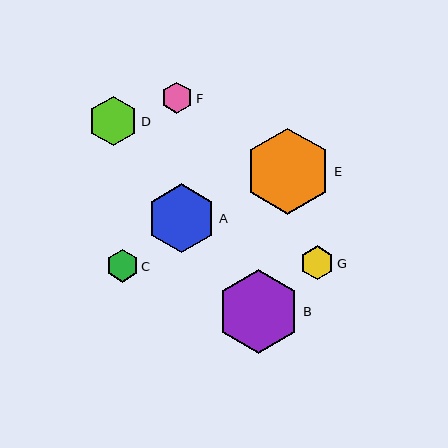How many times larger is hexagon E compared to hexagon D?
Hexagon E is approximately 1.8 times the size of hexagon D.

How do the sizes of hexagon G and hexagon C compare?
Hexagon G and hexagon C are approximately the same size.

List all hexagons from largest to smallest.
From largest to smallest: E, B, A, D, G, C, F.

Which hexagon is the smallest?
Hexagon F is the smallest with a size of approximately 32 pixels.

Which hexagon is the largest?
Hexagon E is the largest with a size of approximately 86 pixels.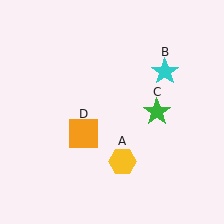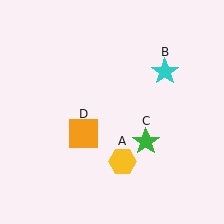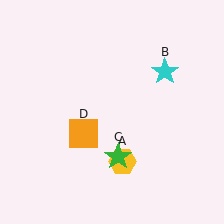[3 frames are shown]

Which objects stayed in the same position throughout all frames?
Yellow hexagon (object A) and cyan star (object B) and orange square (object D) remained stationary.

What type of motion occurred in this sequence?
The green star (object C) rotated clockwise around the center of the scene.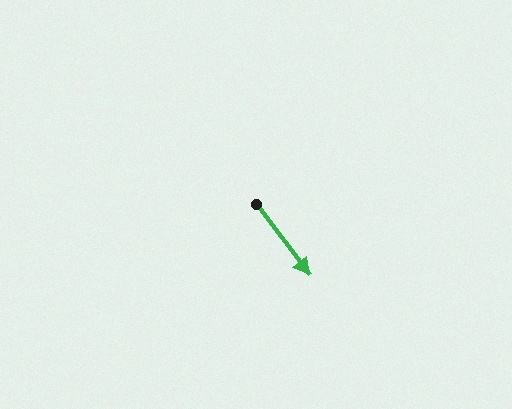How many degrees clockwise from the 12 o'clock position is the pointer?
Approximately 143 degrees.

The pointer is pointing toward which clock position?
Roughly 5 o'clock.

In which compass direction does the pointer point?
Southeast.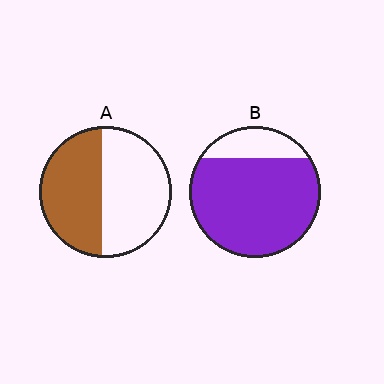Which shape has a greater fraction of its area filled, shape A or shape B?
Shape B.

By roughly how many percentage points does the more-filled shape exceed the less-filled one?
By roughly 35 percentage points (B over A).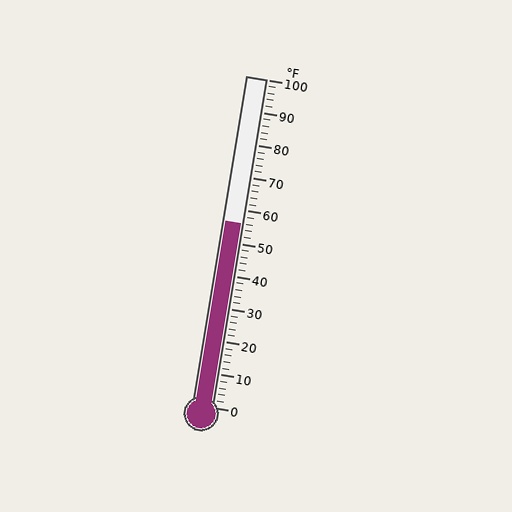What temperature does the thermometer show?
The thermometer shows approximately 56°F.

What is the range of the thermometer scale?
The thermometer scale ranges from 0°F to 100°F.